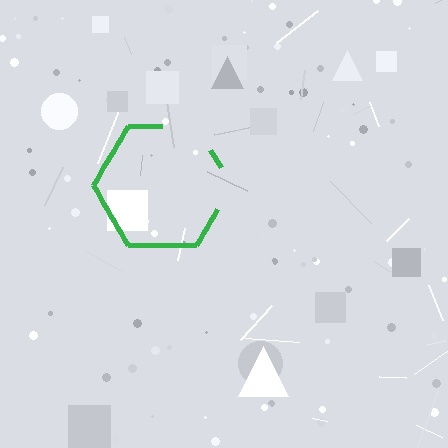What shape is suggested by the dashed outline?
The dashed outline suggests a hexagon.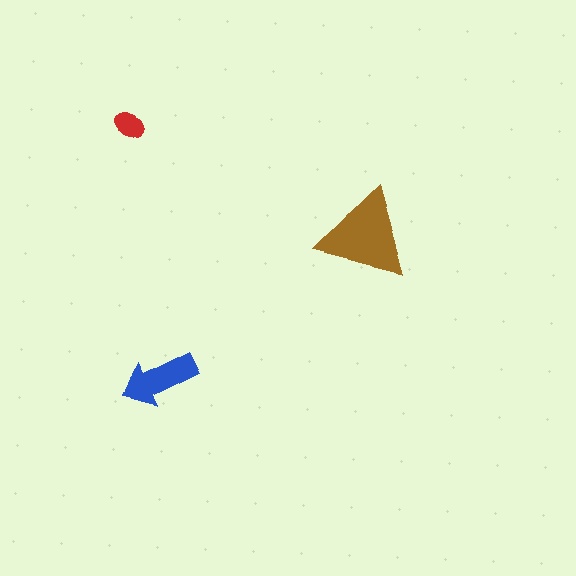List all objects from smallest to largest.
The red ellipse, the blue arrow, the brown triangle.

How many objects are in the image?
There are 3 objects in the image.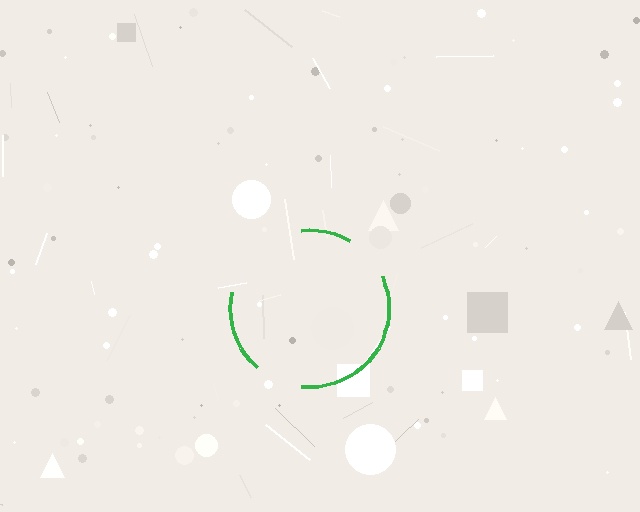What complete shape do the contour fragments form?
The contour fragments form a circle.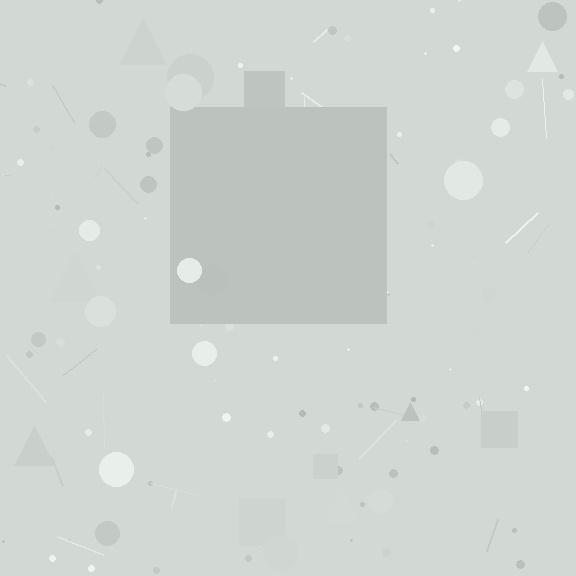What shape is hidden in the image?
A square is hidden in the image.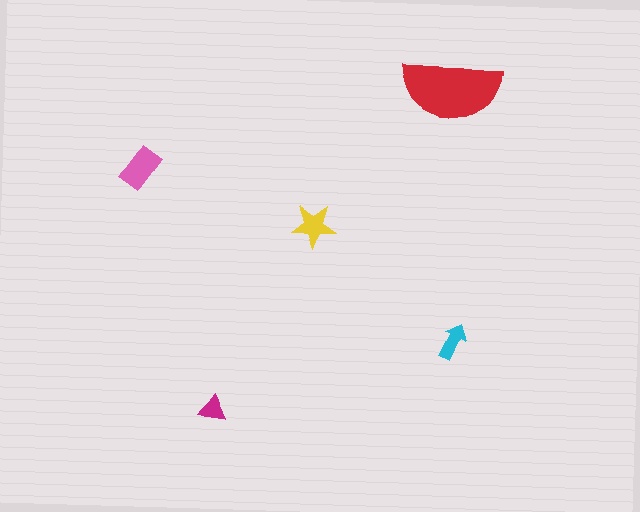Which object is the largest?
The red semicircle.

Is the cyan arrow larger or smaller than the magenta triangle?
Larger.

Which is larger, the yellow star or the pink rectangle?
The pink rectangle.